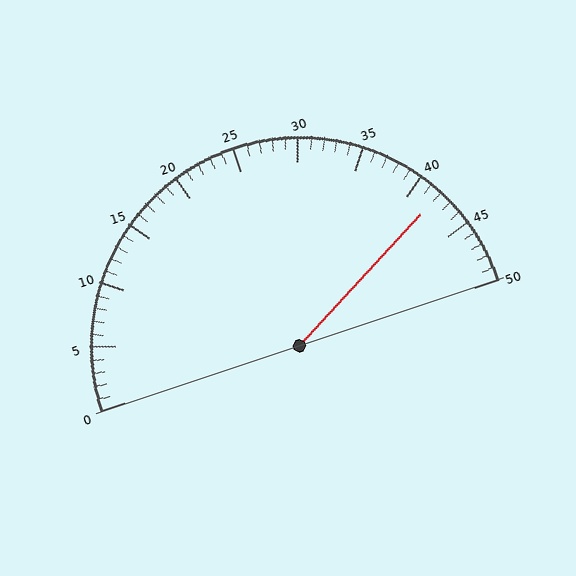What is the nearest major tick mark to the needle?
The nearest major tick mark is 40.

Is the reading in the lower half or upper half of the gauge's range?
The reading is in the upper half of the range (0 to 50).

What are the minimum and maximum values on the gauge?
The gauge ranges from 0 to 50.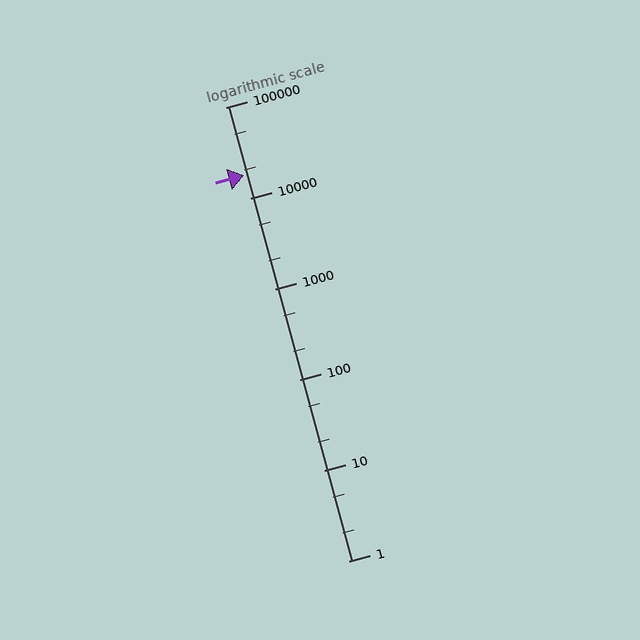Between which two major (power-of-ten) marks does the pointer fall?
The pointer is between 10000 and 100000.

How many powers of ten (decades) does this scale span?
The scale spans 5 decades, from 1 to 100000.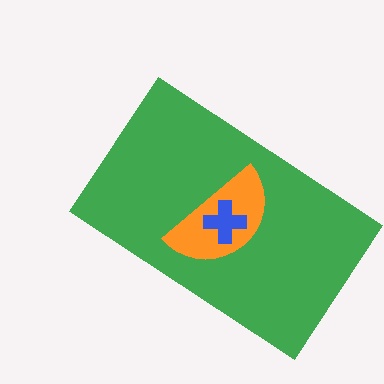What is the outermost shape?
The green rectangle.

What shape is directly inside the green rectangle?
The orange semicircle.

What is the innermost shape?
The blue cross.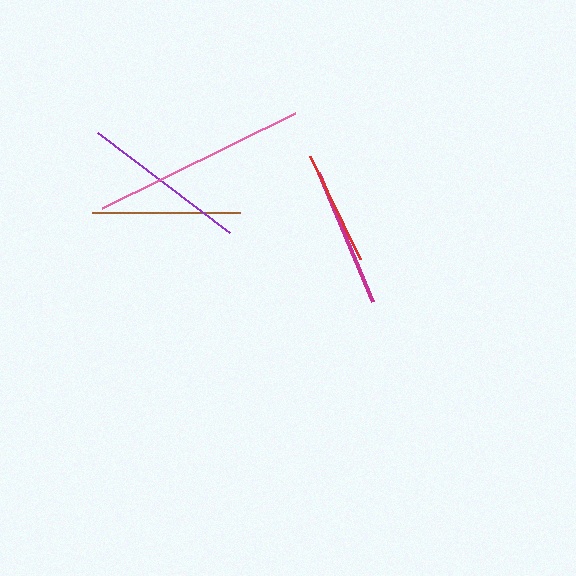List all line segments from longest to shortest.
From longest to shortest: pink, purple, brown, magenta, red.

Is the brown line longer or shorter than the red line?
The brown line is longer than the red line.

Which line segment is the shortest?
The red line is the shortest at approximately 115 pixels.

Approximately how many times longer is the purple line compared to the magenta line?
The purple line is approximately 1.2 times the length of the magenta line.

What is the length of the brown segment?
The brown segment is approximately 148 pixels long.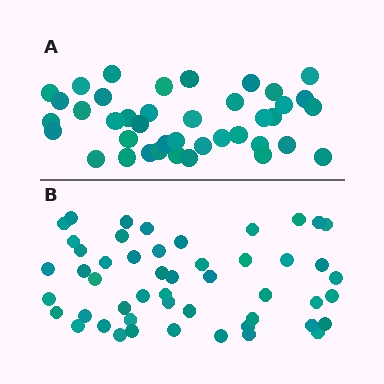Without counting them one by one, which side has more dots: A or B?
Region B (the bottom region) has more dots.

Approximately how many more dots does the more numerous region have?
Region B has roughly 10 or so more dots than region A.